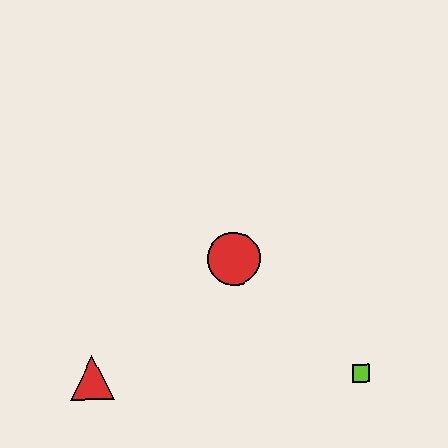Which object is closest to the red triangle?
The red circle is closest to the red triangle.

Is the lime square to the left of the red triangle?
No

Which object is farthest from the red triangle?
The lime square is farthest from the red triangle.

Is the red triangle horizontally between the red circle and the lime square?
No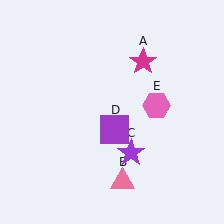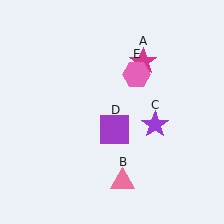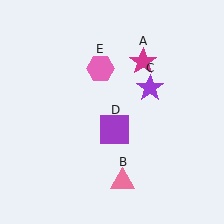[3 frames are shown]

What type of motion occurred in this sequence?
The purple star (object C), pink hexagon (object E) rotated counterclockwise around the center of the scene.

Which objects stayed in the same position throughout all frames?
Magenta star (object A) and pink triangle (object B) and purple square (object D) remained stationary.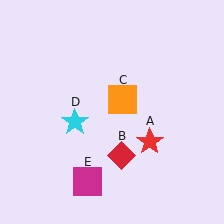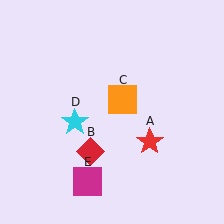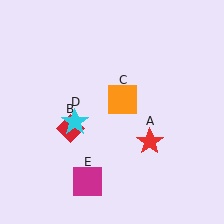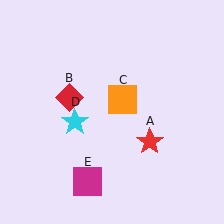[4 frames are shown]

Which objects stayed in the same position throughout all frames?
Red star (object A) and orange square (object C) and cyan star (object D) and magenta square (object E) remained stationary.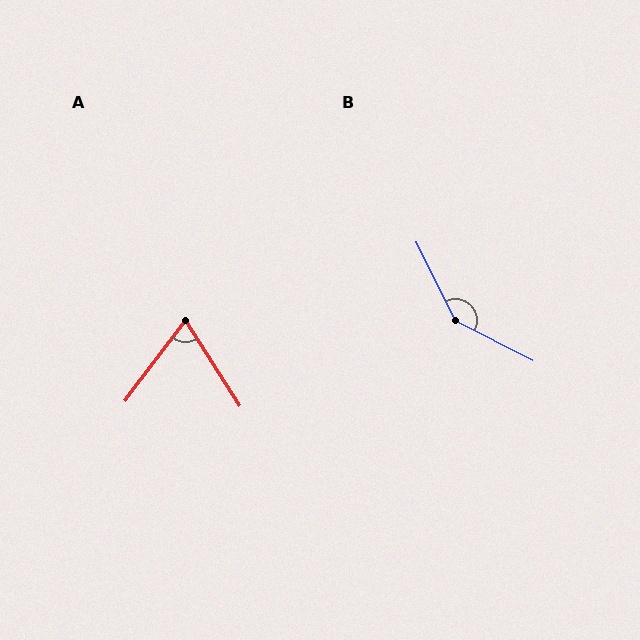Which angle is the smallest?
A, at approximately 69 degrees.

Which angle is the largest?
B, at approximately 143 degrees.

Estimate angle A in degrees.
Approximately 69 degrees.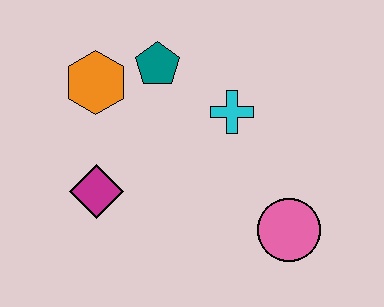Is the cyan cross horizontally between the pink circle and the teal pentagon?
Yes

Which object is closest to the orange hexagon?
The teal pentagon is closest to the orange hexagon.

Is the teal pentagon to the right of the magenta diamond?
Yes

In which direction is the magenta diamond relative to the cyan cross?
The magenta diamond is to the left of the cyan cross.